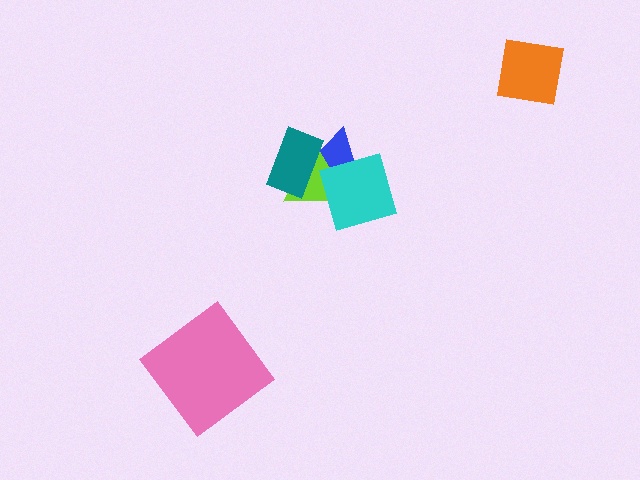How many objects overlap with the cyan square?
2 objects overlap with the cyan square.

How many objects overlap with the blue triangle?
3 objects overlap with the blue triangle.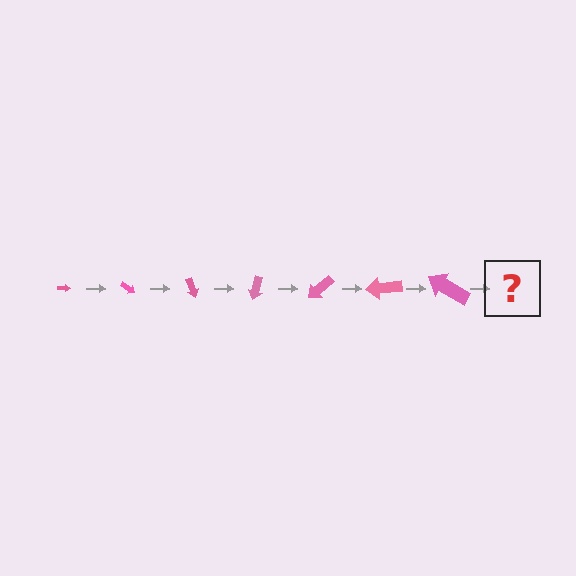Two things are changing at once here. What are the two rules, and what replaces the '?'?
The two rules are that the arrow grows larger each step and it rotates 35 degrees each step. The '?' should be an arrow, larger than the previous one and rotated 245 degrees from the start.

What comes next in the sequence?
The next element should be an arrow, larger than the previous one and rotated 245 degrees from the start.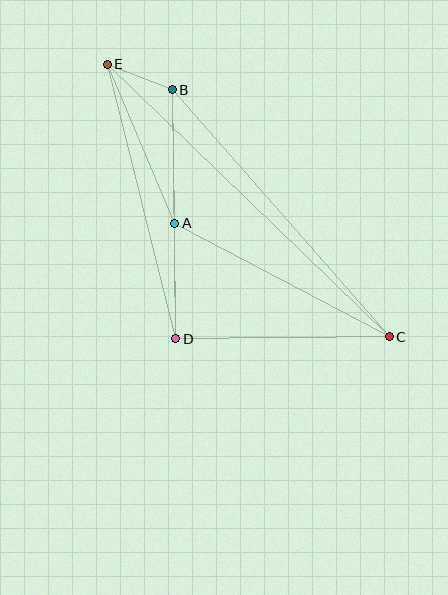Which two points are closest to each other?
Points B and E are closest to each other.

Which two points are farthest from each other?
Points C and E are farthest from each other.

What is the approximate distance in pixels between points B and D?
The distance between B and D is approximately 249 pixels.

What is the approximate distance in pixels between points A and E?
The distance between A and E is approximately 173 pixels.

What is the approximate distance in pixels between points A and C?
The distance between A and C is approximately 242 pixels.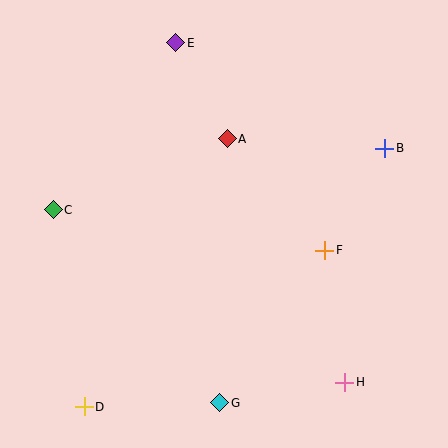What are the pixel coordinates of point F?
Point F is at (325, 250).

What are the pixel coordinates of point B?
Point B is at (385, 148).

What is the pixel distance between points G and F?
The distance between G and F is 185 pixels.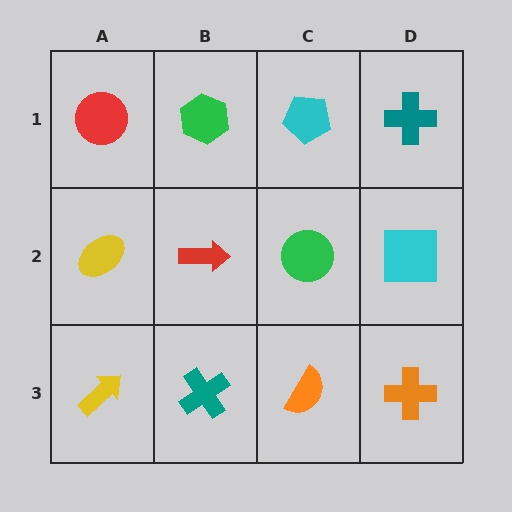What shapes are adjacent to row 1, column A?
A yellow ellipse (row 2, column A), a green hexagon (row 1, column B).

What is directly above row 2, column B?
A green hexagon.